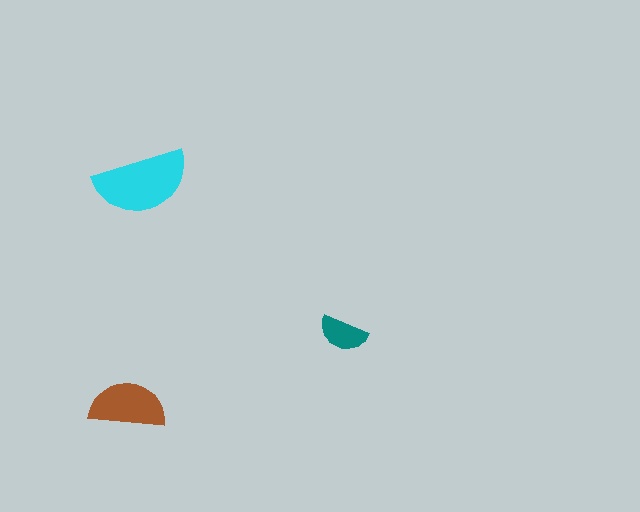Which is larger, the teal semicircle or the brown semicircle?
The brown one.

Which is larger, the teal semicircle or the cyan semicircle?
The cyan one.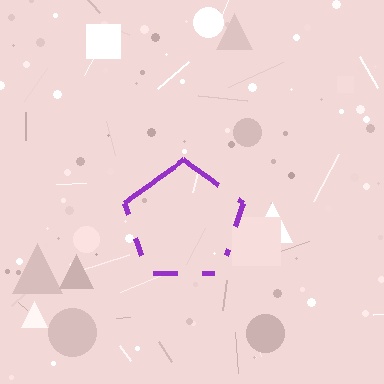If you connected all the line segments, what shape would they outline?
They would outline a pentagon.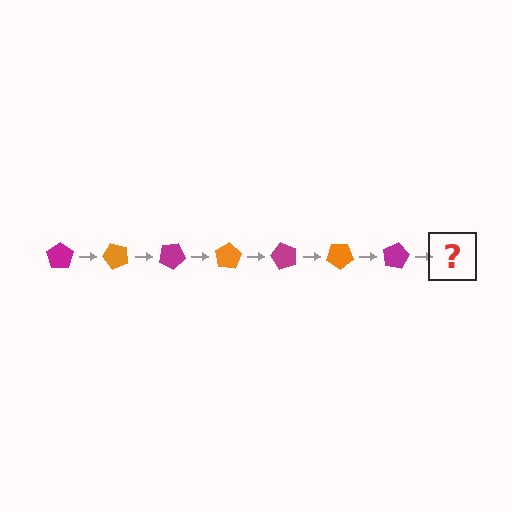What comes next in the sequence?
The next element should be an orange pentagon, rotated 350 degrees from the start.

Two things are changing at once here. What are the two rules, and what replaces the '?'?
The two rules are that it rotates 50 degrees each step and the color cycles through magenta and orange. The '?' should be an orange pentagon, rotated 350 degrees from the start.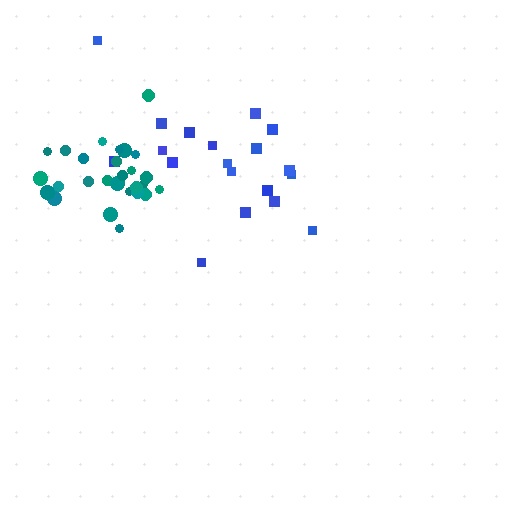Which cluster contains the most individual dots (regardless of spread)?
Teal (27).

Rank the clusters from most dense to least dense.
teal, blue.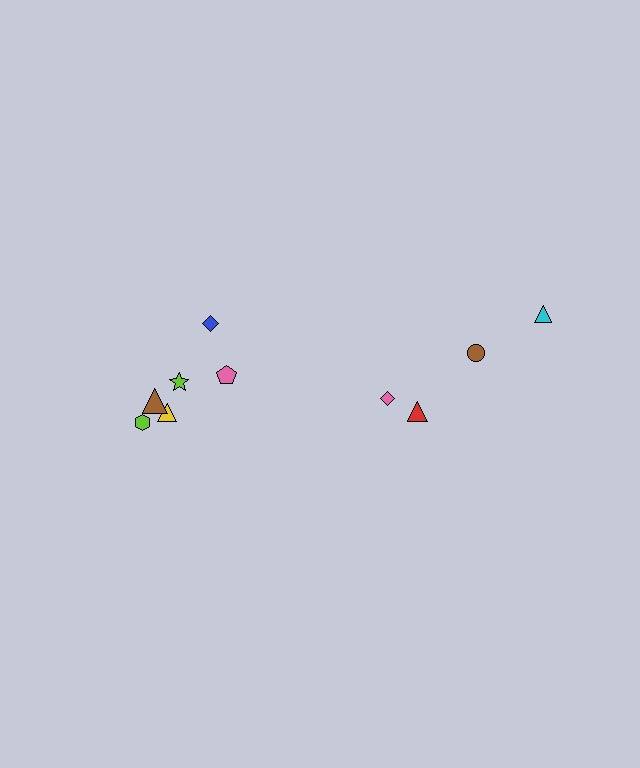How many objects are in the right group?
There are 4 objects.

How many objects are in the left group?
There are 6 objects.